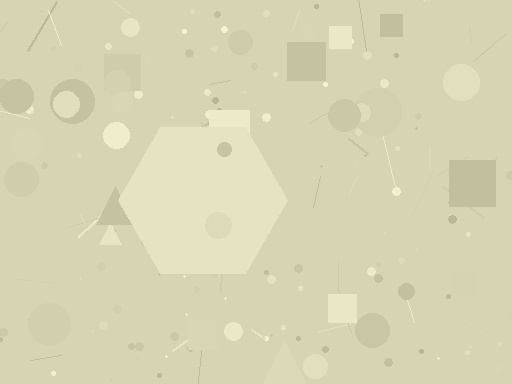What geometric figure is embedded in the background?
A hexagon is embedded in the background.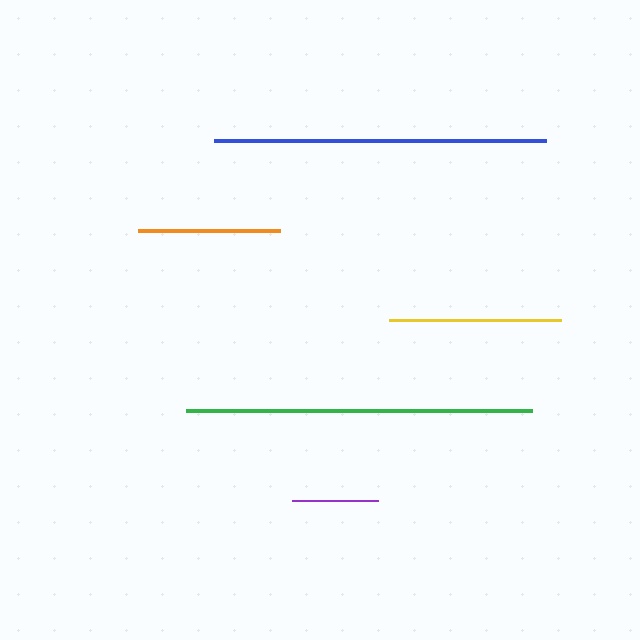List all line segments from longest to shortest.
From longest to shortest: green, blue, yellow, orange, purple.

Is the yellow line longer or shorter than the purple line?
The yellow line is longer than the purple line.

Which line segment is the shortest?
The purple line is the shortest at approximately 85 pixels.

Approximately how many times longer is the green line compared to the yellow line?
The green line is approximately 2.0 times the length of the yellow line.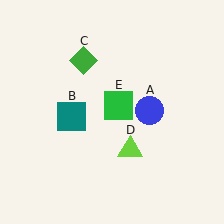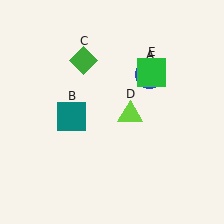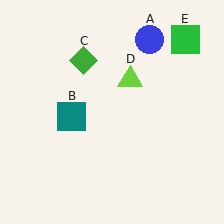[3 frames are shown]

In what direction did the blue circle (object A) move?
The blue circle (object A) moved up.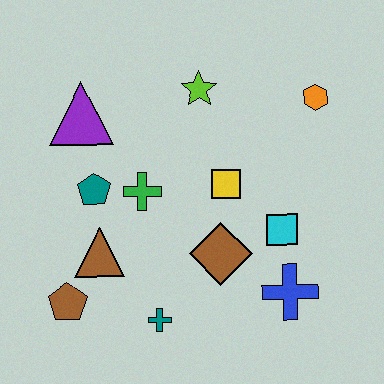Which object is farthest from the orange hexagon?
The brown pentagon is farthest from the orange hexagon.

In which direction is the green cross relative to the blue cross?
The green cross is to the left of the blue cross.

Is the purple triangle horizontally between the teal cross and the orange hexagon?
No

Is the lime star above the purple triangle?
Yes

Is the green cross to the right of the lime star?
No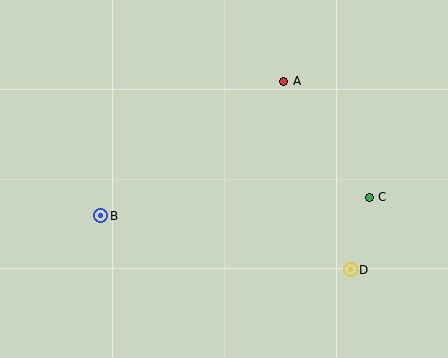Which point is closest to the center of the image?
Point A at (284, 81) is closest to the center.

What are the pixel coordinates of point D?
Point D is at (350, 270).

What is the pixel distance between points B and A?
The distance between B and A is 227 pixels.